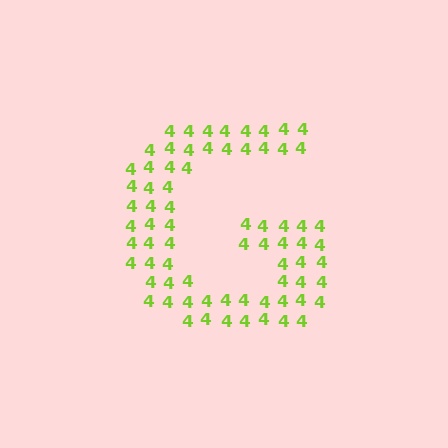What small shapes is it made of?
It is made of small digit 4's.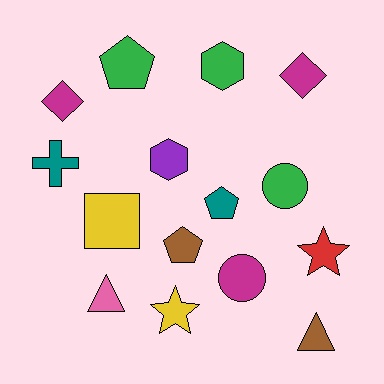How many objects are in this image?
There are 15 objects.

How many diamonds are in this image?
There are 2 diamonds.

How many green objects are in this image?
There are 3 green objects.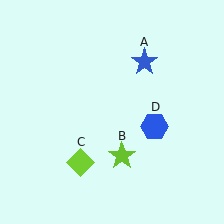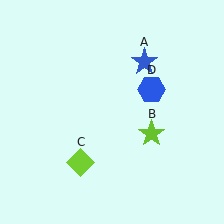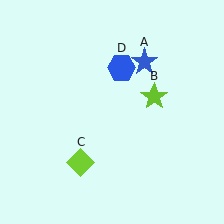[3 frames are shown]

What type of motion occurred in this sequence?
The lime star (object B), blue hexagon (object D) rotated counterclockwise around the center of the scene.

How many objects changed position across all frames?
2 objects changed position: lime star (object B), blue hexagon (object D).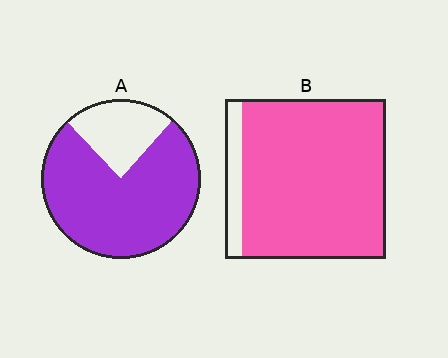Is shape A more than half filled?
Yes.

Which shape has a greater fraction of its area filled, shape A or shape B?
Shape B.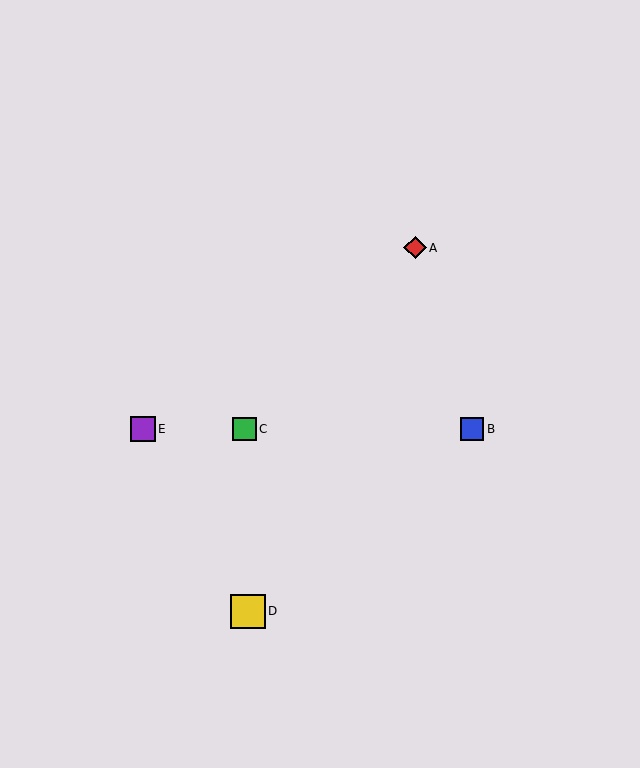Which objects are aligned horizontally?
Objects B, C, E are aligned horizontally.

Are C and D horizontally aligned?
No, C is at y≈429 and D is at y≈611.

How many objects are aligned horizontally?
3 objects (B, C, E) are aligned horizontally.